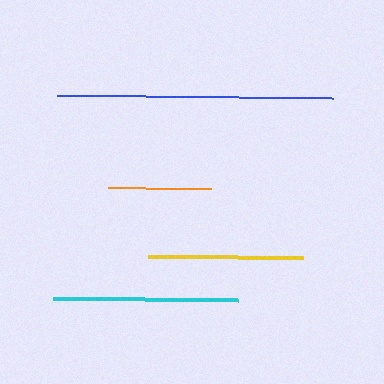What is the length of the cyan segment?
The cyan segment is approximately 185 pixels long.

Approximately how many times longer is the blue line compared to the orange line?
The blue line is approximately 2.7 times the length of the orange line.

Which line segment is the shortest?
The orange line is the shortest at approximately 104 pixels.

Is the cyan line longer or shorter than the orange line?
The cyan line is longer than the orange line.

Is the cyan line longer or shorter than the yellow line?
The cyan line is longer than the yellow line.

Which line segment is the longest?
The blue line is the longest at approximately 275 pixels.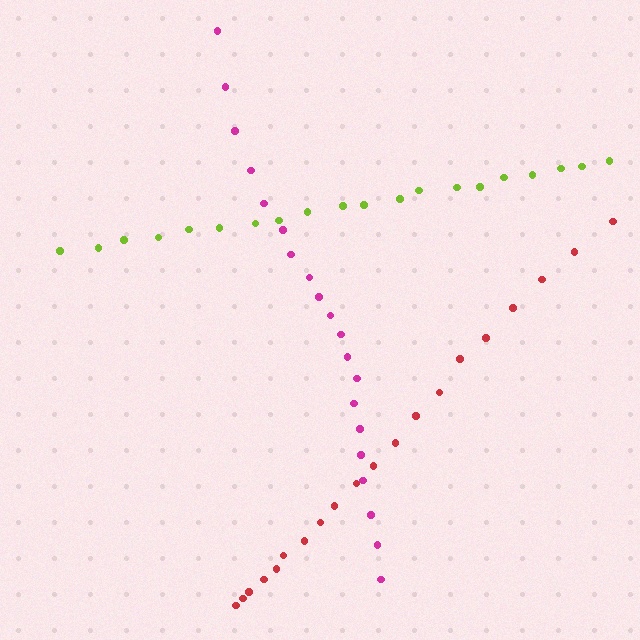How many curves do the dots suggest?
There are 3 distinct paths.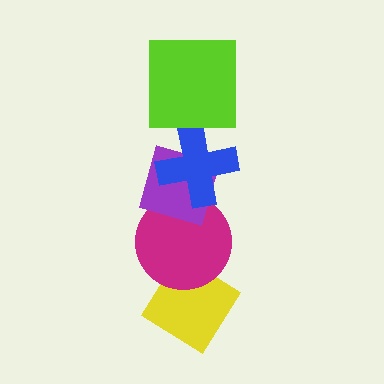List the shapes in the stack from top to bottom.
From top to bottom: the lime square, the blue cross, the purple diamond, the magenta circle, the yellow diamond.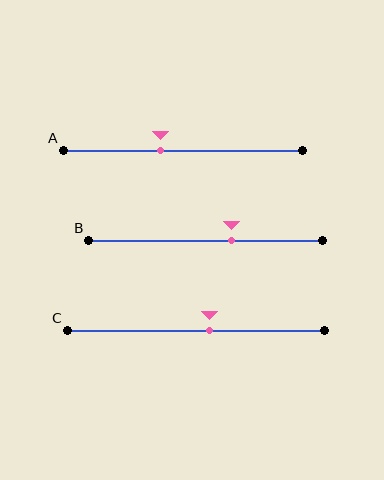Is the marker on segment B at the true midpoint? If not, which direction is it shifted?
No, the marker on segment B is shifted to the right by about 11% of the segment length.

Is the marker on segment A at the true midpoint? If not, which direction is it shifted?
No, the marker on segment A is shifted to the left by about 10% of the segment length.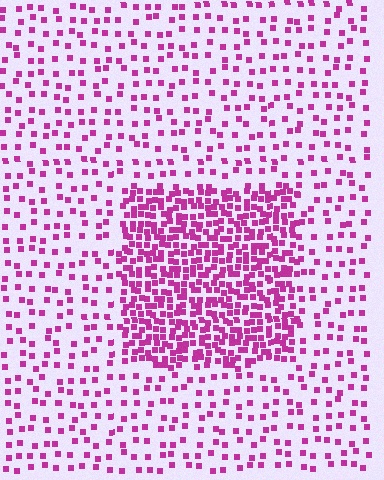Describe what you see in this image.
The image contains small magenta elements arranged at two different densities. A rectangle-shaped region is visible where the elements are more densely packed than the surrounding area.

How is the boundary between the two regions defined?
The boundary is defined by a change in element density (approximately 2.9x ratio). All elements are the same color, size, and shape.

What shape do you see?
I see a rectangle.